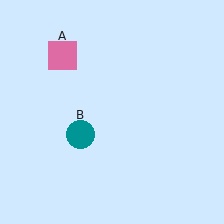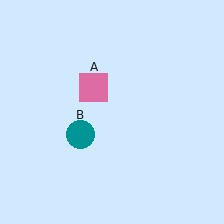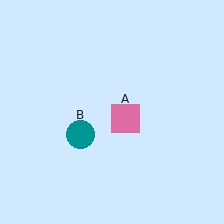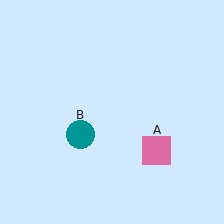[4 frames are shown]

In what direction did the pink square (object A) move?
The pink square (object A) moved down and to the right.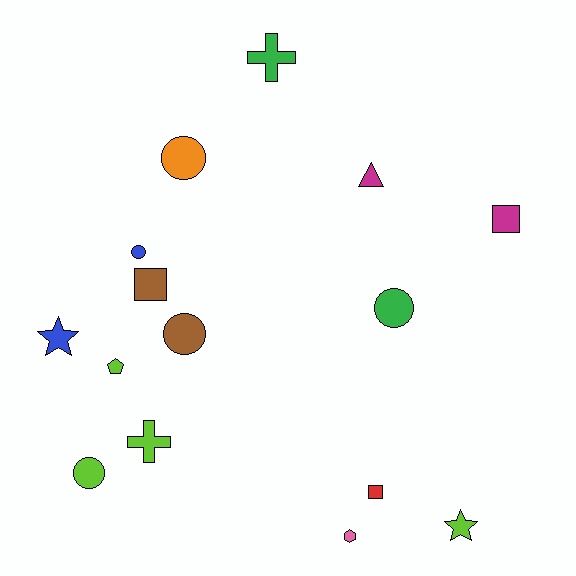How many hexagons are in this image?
There is 1 hexagon.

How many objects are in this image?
There are 15 objects.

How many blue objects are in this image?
There are 2 blue objects.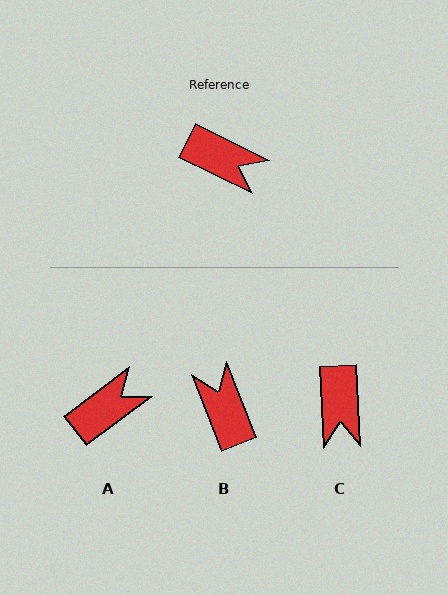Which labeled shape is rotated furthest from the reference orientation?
B, about 138 degrees away.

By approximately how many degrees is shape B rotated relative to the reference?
Approximately 138 degrees counter-clockwise.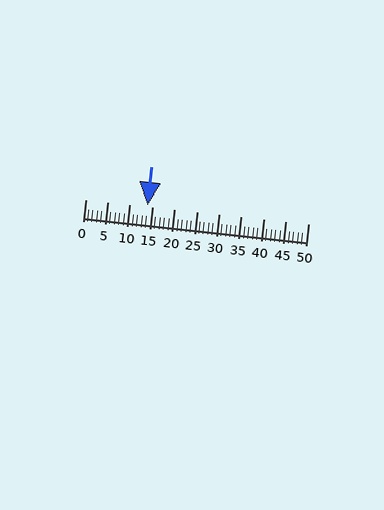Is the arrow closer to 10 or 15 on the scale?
The arrow is closer to 15.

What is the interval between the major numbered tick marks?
The major tick marks are spaced 5 units apart.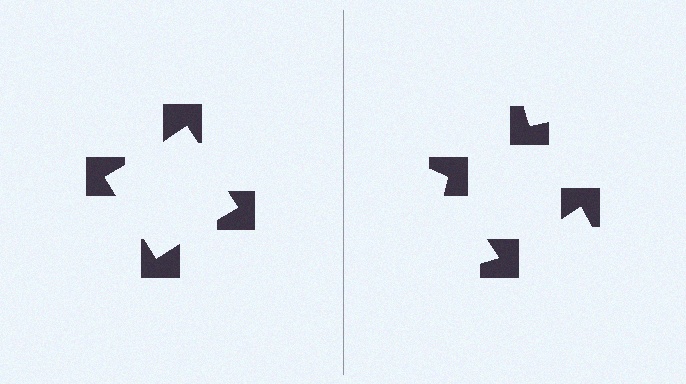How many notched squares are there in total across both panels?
8 — 4 on each side.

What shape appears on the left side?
An illusory square.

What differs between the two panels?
The notched squares are positioned identically on both sides; only the wedge orientations differ. On the left they align to a square; on the right they are misaligned.